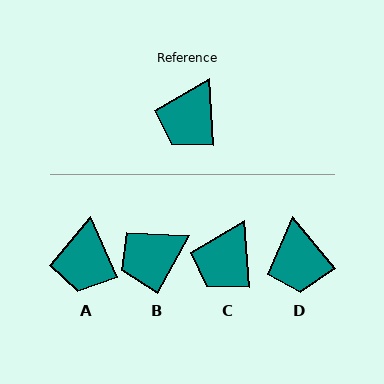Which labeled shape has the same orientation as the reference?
C.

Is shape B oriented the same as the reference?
No, it is off by about 33 degrees.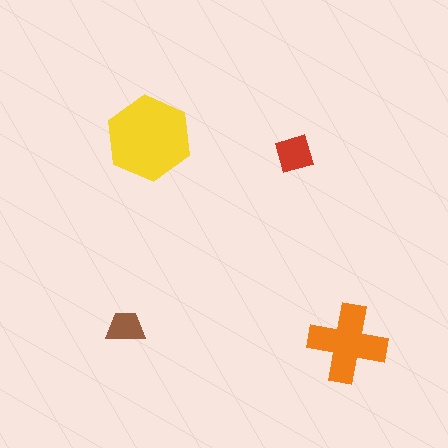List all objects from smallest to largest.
The brown trapezoid, the red square, the orange cross, the yellow hexagon.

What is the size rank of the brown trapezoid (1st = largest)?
4th.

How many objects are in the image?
There are 4 objects in the image.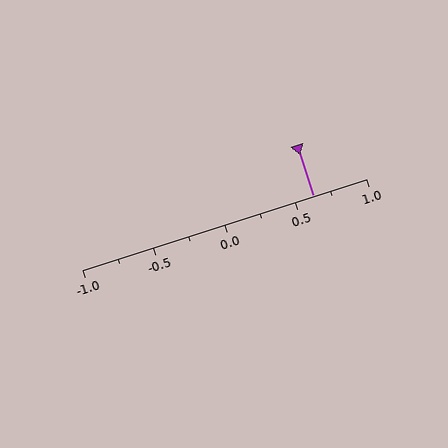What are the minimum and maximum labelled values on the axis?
The axis runs from -1.0 to 1.0.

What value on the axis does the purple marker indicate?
The marker indicates approximately 0.62.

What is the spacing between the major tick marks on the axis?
The major ticks are spaced 0.5 apart.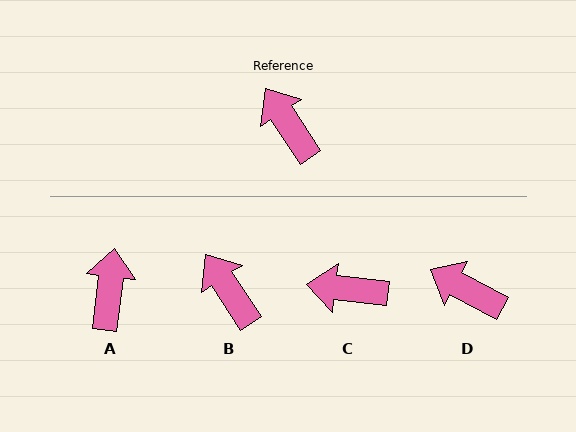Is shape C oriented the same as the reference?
No, it is off by about 50 degrees.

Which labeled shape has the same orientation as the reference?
B.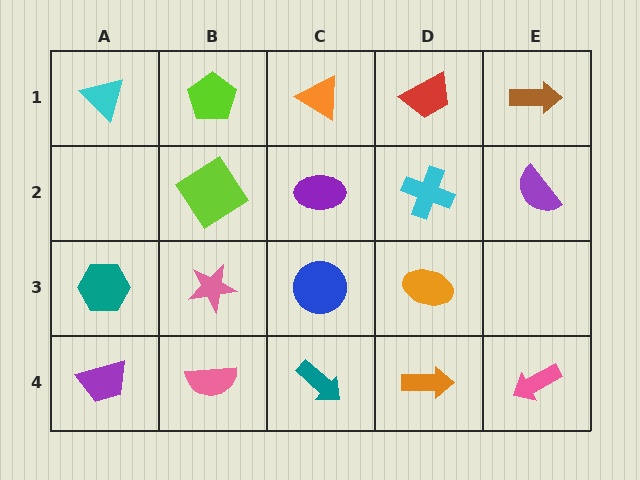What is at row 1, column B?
A lime pentagon.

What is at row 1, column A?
A cyan triangle.